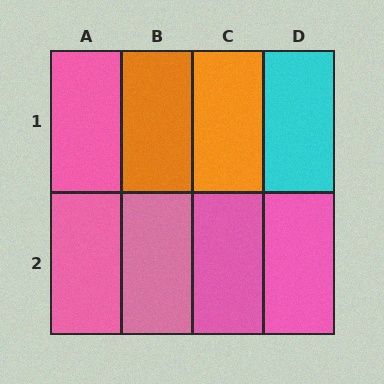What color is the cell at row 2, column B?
Pink.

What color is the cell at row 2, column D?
Pink.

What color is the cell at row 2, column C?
Pink.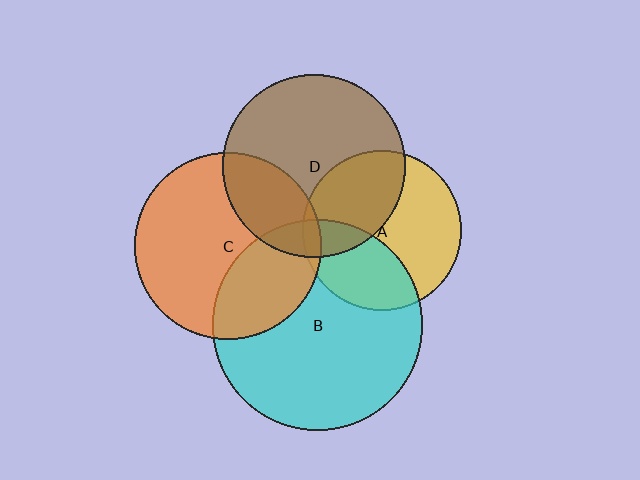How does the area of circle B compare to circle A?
Approximately 1.7 times.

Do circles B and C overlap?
Yes.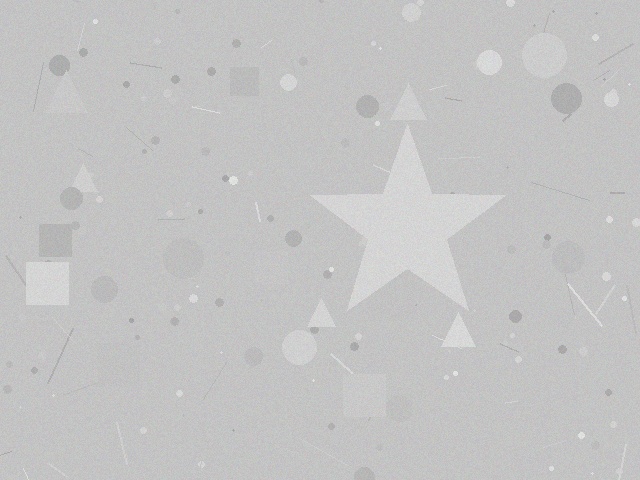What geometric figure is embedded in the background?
A star is embedded in the background.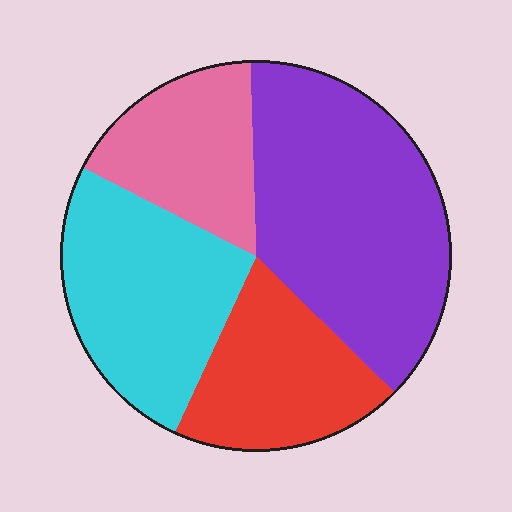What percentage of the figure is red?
Red takes up about one fifth (1/5) of the figure.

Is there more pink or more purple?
Purple.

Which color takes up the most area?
Purple, at roughly 40%.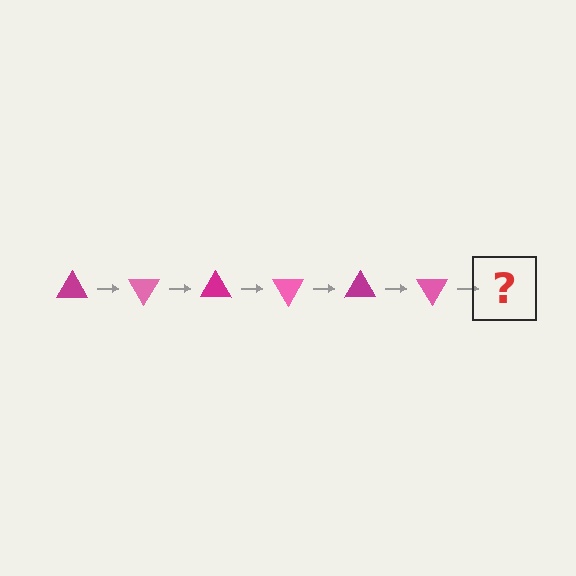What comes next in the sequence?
The next element should be a magenta triangle, rotated 360 degrees from the start.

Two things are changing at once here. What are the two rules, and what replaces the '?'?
The two rules are that it rotates 60 degrees each step and the color cycles through magenta and pink. The '?' should be a magenta triangle, rotated 360 degrees from the start.